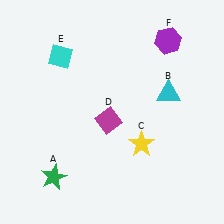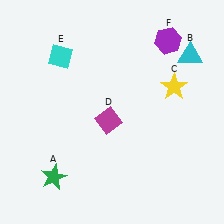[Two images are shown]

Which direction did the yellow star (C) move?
The yellow star (C) moved up.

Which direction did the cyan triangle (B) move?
The cyan triangle (B) moved up.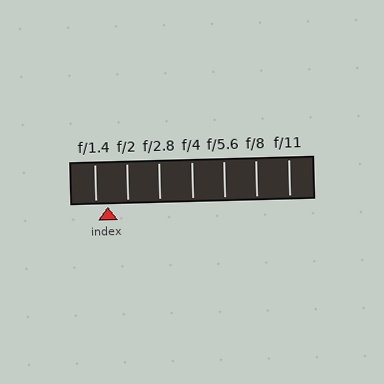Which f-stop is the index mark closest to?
The index mark is closest to f/1.4.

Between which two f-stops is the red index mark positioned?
The index mark is between f/1.4 and f/2.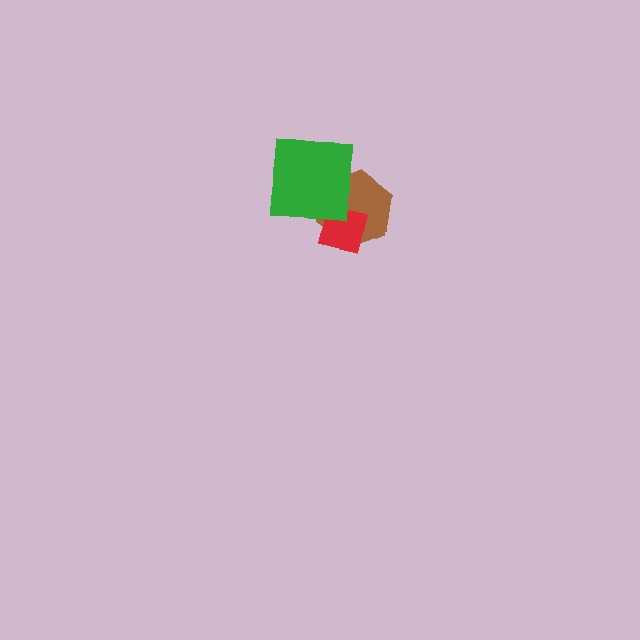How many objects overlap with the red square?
2 objects overlap with the red square.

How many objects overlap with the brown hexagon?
2 objects overlap with the brown hexagon.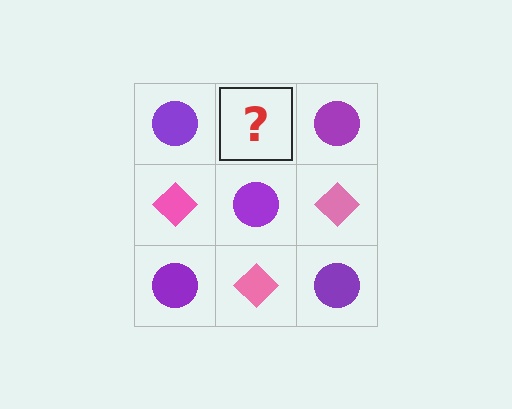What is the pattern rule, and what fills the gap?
The rule is that it alternates purple circle and pink diamond in a checkerboard pattern. The gap should be filled with a pink diamond.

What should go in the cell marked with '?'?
The missing cell should contain a pink diamond.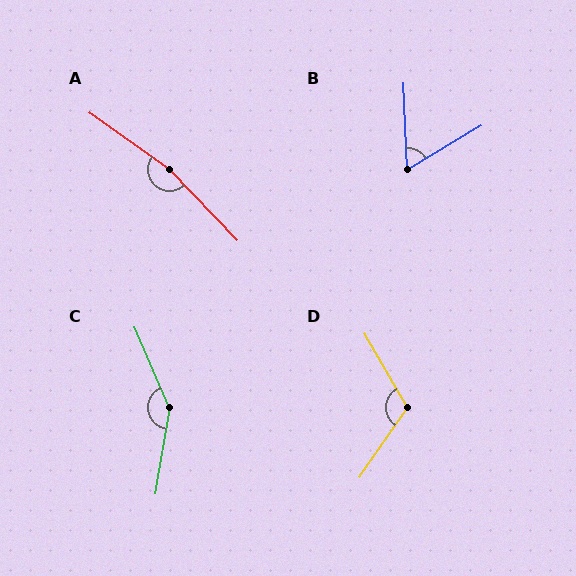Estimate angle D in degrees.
Approximately 116 degrees.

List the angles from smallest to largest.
B (61°), D (116°), C (147°), A (169°).